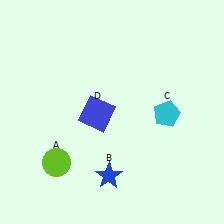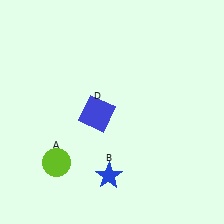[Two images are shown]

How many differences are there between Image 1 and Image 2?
There is 1 difference between the two images.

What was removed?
The cyan pentagon (C) was removed in Image 2.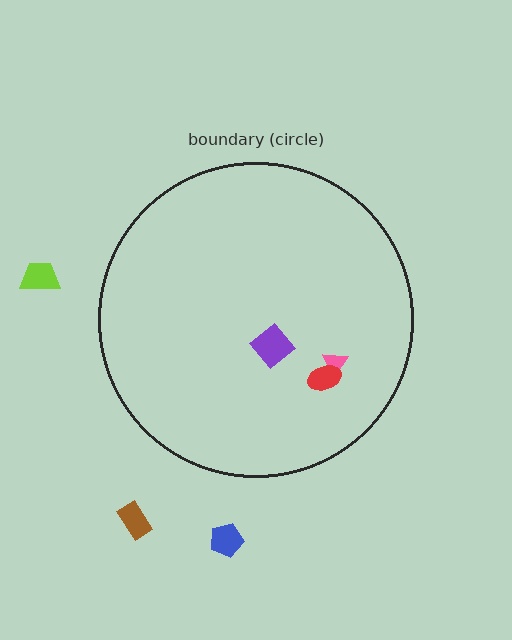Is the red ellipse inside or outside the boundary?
Inside.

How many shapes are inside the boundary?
3 inside, 3 outside.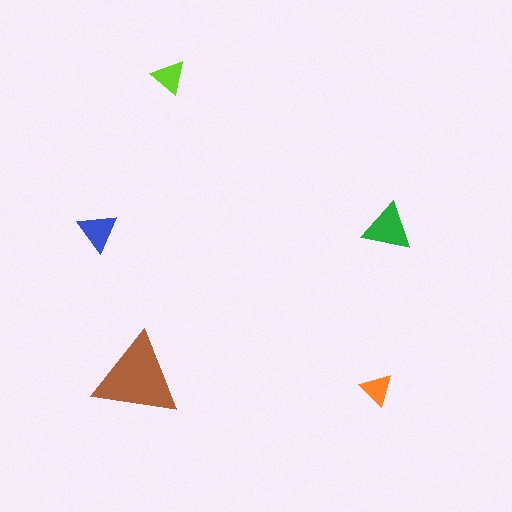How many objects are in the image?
There are 5 objects in the image.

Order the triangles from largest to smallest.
the brown one, the green one, the blue one, the lime one, the orange one.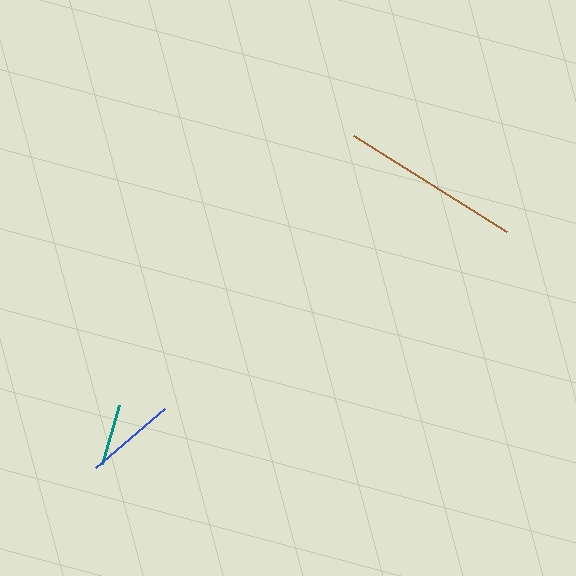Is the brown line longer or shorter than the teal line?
The brown line is longer than the teal line.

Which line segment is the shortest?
The teal line is the shortest at approximately 61 pixels.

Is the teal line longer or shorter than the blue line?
The blue line is longer than the teal line.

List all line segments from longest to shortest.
From longest to shortest: brown, blue, teal.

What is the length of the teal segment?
The teal segment is approximately 61 pixels long.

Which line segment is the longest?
The brown line is the longest at approximately 181 pixels.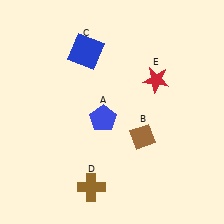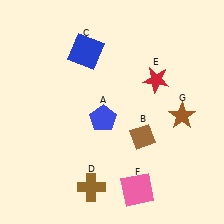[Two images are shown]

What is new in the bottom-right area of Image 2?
A pink square (F) was added in the bottom-right area of Image 2.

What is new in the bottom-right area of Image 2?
A brown star (G) was added in the bottom-right area of Image 2.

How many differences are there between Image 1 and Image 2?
There are 2 differences between the two images.